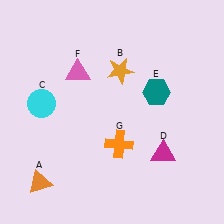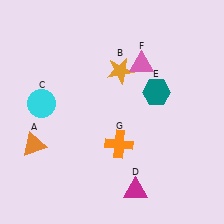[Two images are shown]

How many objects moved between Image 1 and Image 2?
3 objects moved between the two images.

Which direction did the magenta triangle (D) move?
The magenta triangle (D) moved down.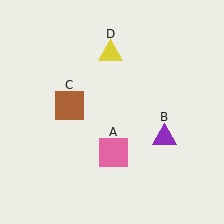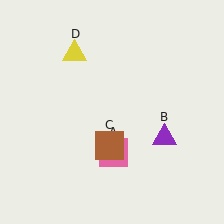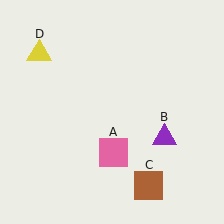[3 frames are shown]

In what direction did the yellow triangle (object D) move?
The yellow triangle (object D) moved left.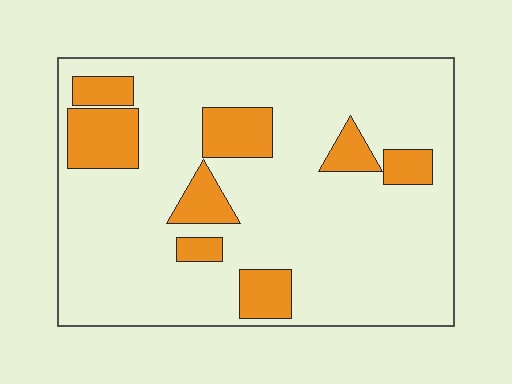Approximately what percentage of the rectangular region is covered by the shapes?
Approximately 20%.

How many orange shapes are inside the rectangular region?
8.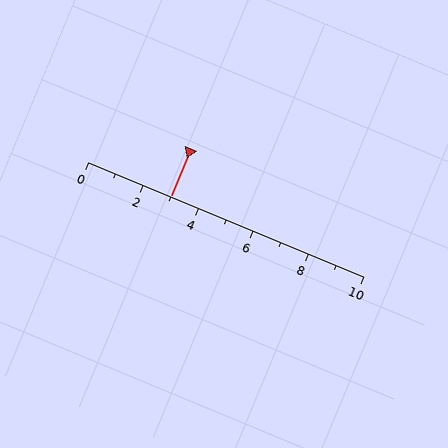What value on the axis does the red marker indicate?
The marker indicates approximately 3.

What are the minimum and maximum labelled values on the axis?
The axis runs from 0 to 10.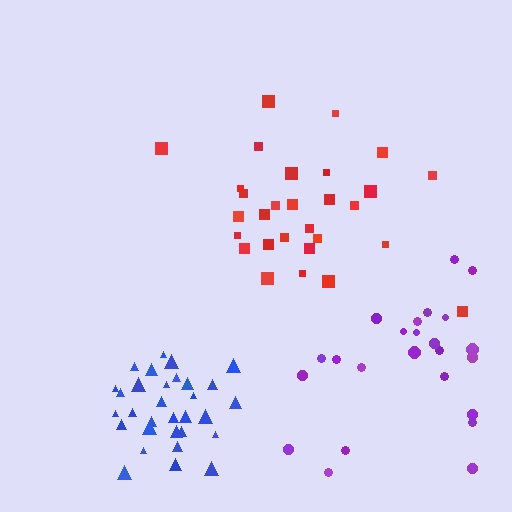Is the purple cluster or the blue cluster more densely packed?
Blue.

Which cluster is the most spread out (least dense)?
Purple.